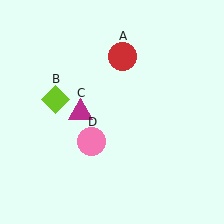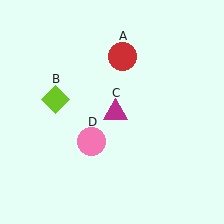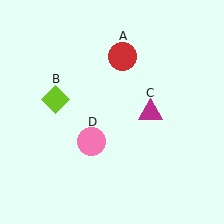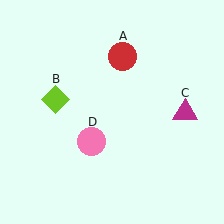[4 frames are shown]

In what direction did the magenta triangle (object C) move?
The magenta triangle (object C) moved right.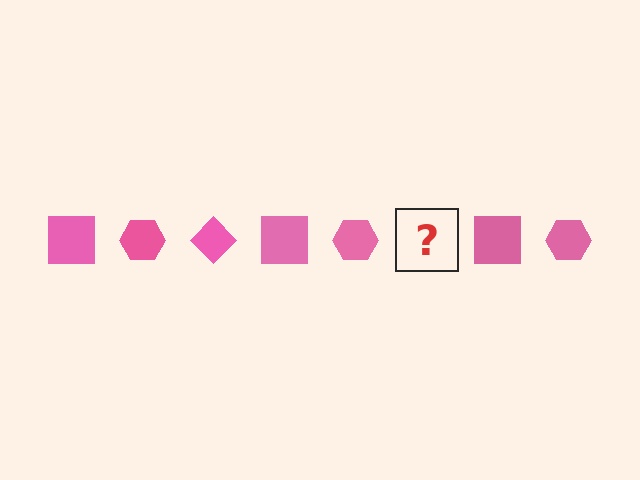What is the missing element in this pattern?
The missing element is a pink diamond.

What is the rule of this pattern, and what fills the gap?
The rule is that the pattern cycles through square, hexagon, diamond shapes in pink. The gap should be filled with a pink diamond.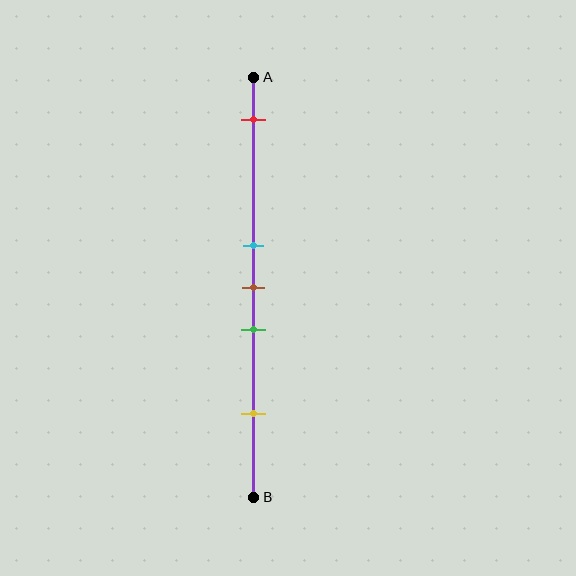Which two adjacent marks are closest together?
The cyan and brown marks are the closest adjacent pair.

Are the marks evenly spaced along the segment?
No, the marks are not evenly spaced.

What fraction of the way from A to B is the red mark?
The red mark is approximately 10% (0.1) of the way from A to B.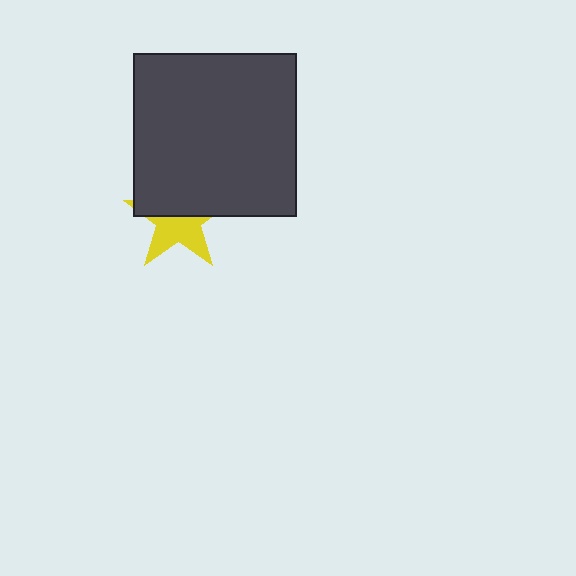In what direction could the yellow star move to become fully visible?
The yellow star could move down. That would shift it out from behind the dark gray square entirely.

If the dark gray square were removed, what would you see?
You would see the complete yellow star.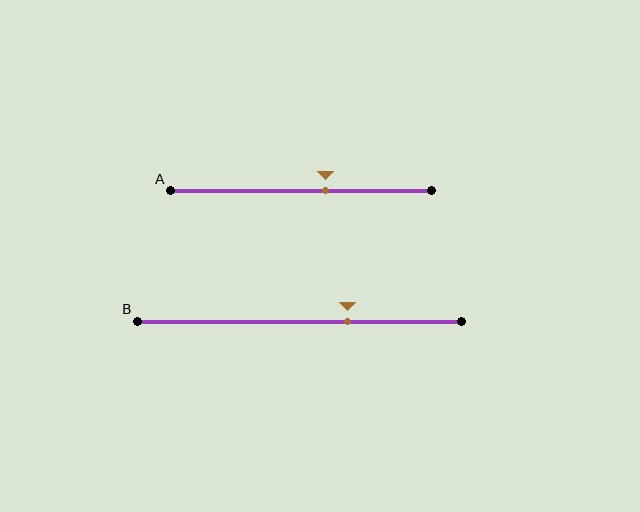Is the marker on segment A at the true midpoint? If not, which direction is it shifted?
No, the marker on segment A is shifted to the right by about 10% of the segment length.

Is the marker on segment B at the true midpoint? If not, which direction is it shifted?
No, the marker on segment B is shifted to the right by about 15% of the segment length.